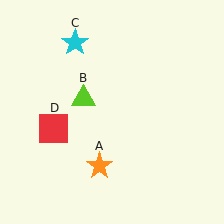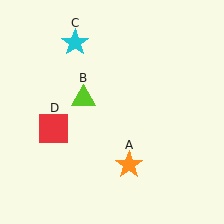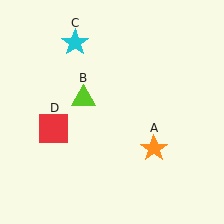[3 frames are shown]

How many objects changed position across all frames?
1 object changed position: orange star (object A).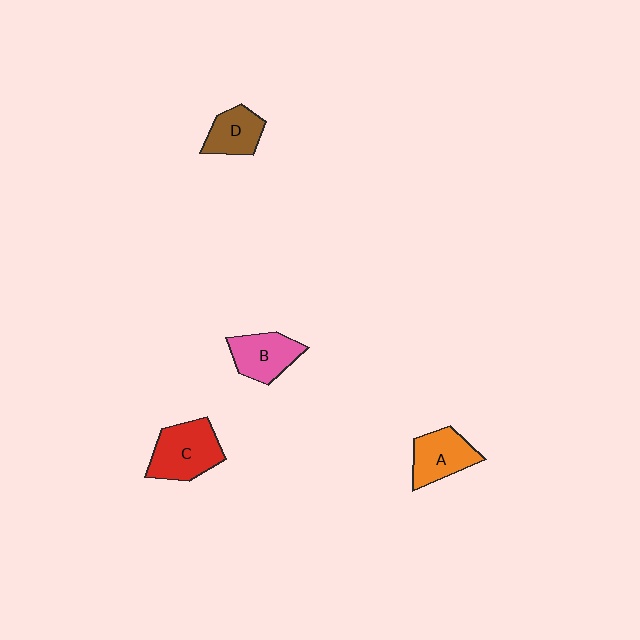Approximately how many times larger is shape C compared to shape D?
Approximately 1.5 times.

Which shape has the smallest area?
Shape D (brown).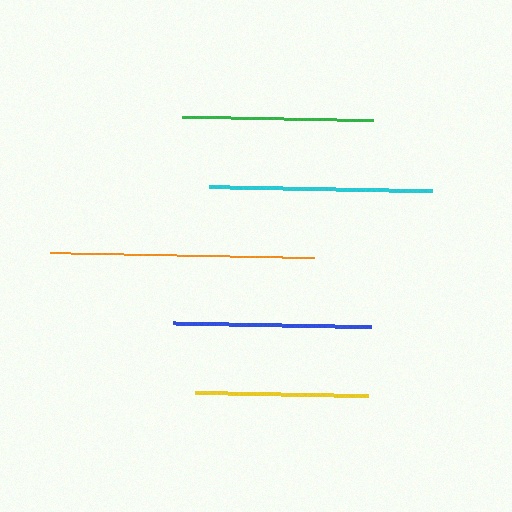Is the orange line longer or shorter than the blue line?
The orange line is longer than the blue line.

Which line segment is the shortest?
The yellow line is the shortest at approximately 173 pixels.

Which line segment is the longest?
The orange line is the longest at approximately 263 pixels.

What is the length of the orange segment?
The orange segment is approximately 263 pixels long.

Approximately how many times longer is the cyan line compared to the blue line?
The cyan line is approximately 1.1 times the length of the blue line.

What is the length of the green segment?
The green segment is approximately 191 pixels long.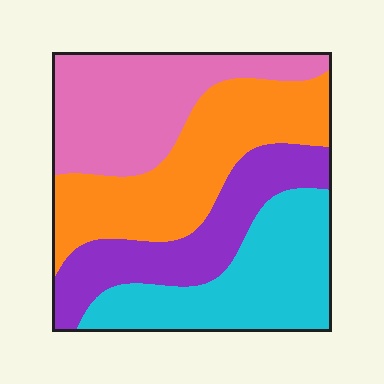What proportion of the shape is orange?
Orange takes up about one quarter (1/4) of the shape.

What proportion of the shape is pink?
Pink covers 26% of the shape.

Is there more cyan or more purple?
Cyan.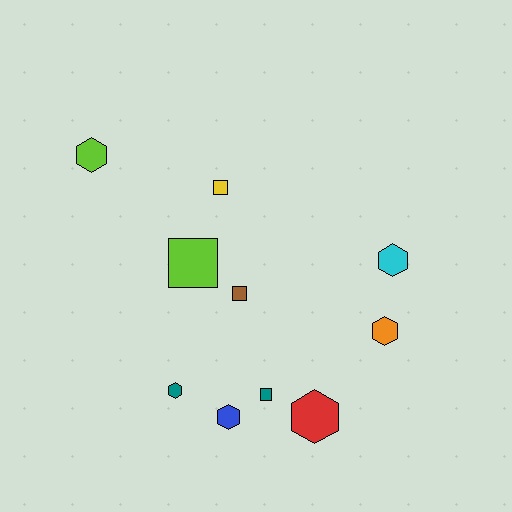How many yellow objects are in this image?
There is 1 yellow object.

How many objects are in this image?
There are 10 objects.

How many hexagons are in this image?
There are 6 hexagons.